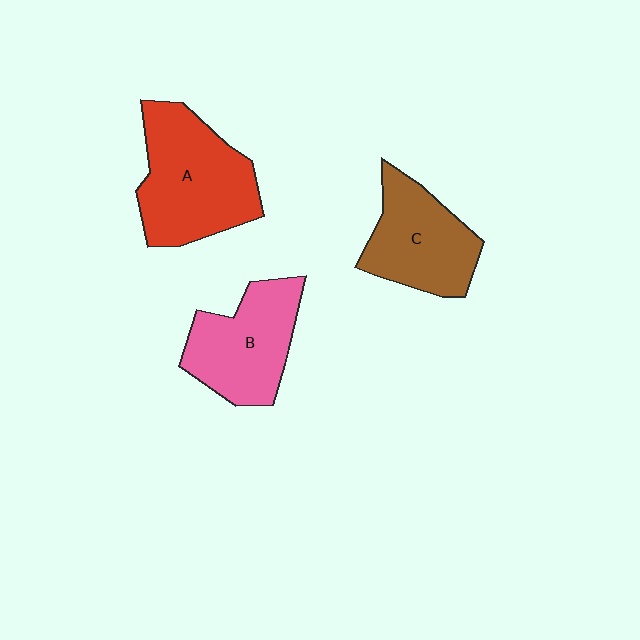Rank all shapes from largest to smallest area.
From largest to smallest: A (red), B (pink), C (brown).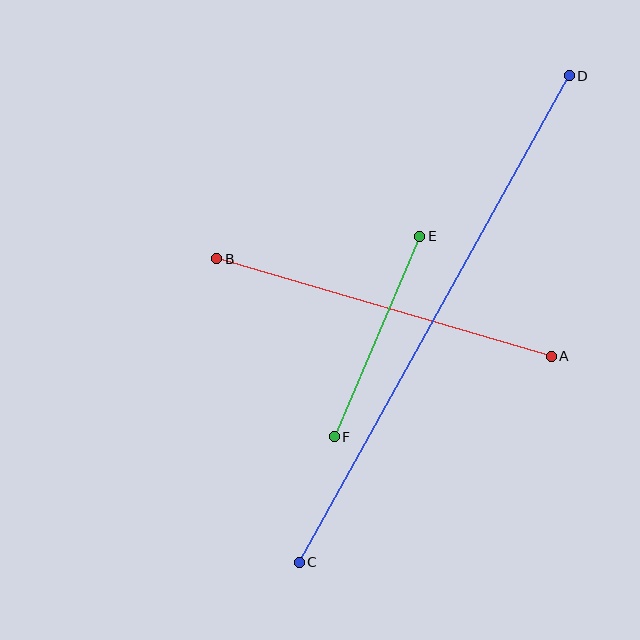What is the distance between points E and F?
The distance is approximately 218 pixels.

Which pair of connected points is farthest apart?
Points C and D are farthest apart.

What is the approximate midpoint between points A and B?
The midpoint is at approximately (384, 308) pixels.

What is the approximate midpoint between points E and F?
The midpoint is at approximately (377, 337) pixels.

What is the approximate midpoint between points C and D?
The midpoint is at approximately (434, 319) pixels.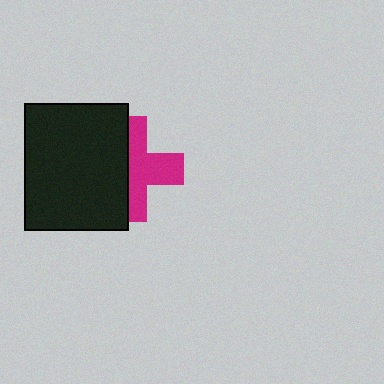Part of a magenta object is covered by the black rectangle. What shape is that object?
It is a cross.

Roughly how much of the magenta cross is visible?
About half of it is visible (roughly 52%).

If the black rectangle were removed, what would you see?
You would see the complete magenta cross.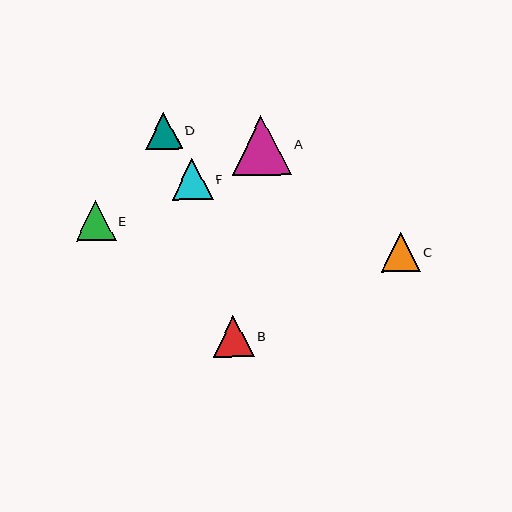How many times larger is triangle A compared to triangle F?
Triangle A is approximately 1.5 times the size of triangle F.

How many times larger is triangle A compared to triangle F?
Triangle A is approximately 1.5 times the size of triangle F.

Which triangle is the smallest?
Triangle D is the smallest with a size of approximately 36 pixels.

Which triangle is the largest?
Triangle A is the largest with a size of approximately 59 pixels.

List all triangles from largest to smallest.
From largest to smallest: A, B, F, E, C, D.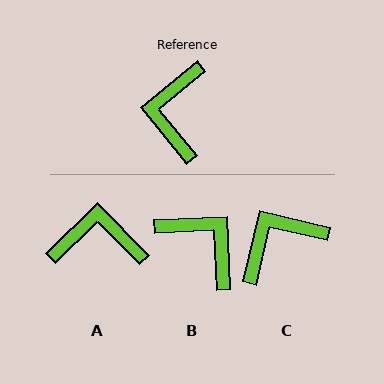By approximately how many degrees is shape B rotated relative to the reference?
Approximately 127 degrees clockwise.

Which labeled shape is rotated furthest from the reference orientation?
B, about 127 degrees away.